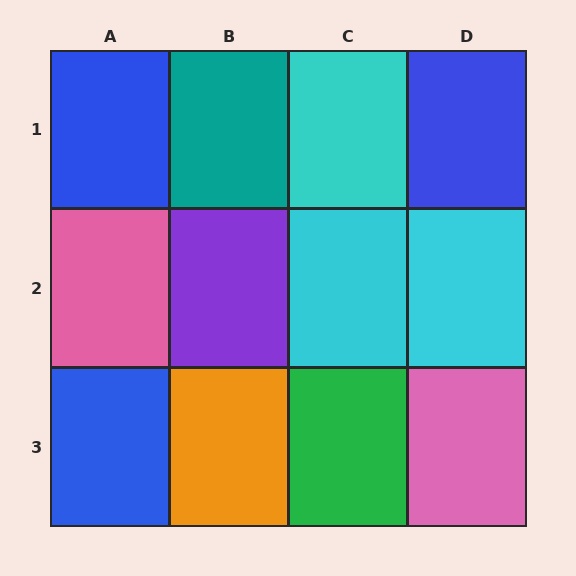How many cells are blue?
3 cells are blue.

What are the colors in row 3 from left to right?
Blue, orange, green, pink.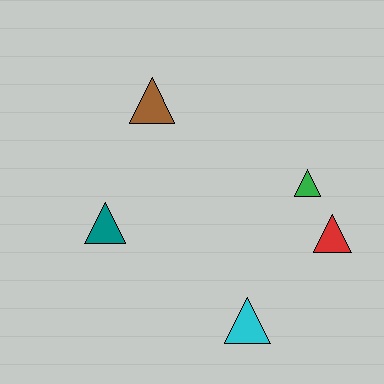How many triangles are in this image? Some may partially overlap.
There are 5 triangles.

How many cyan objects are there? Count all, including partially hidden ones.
There is 1 cyan object.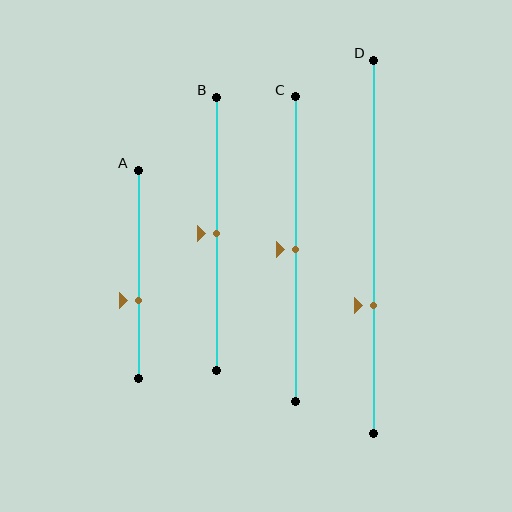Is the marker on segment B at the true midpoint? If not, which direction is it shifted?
Yes, the marker on segment B is at the true midpoint.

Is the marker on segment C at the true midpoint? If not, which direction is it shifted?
Yes, the marker on segment C is at the true midpoint.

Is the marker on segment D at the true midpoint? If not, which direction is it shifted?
No, the marker on segment D is shifted downward by about 16% of the segment length.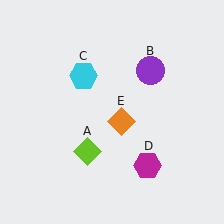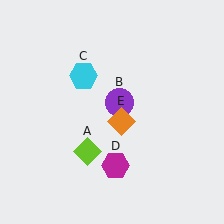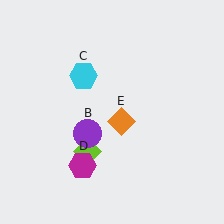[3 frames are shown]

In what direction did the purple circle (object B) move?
The purple circle (object B) moved down and to the left.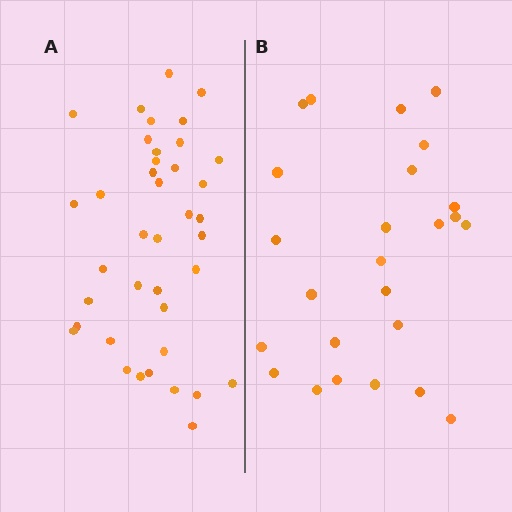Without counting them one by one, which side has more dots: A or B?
Region A (the left region) has more dots.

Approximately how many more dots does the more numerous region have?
Region A has approximately 15 more dots than region B.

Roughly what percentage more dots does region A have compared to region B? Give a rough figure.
About 55% more.